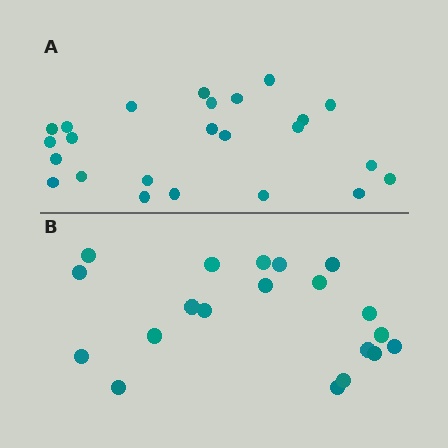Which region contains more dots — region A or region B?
Region A (the top region) has more dots.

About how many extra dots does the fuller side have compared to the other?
Region A has about 4 more dots than region B.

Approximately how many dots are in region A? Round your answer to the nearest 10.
About 20 dots. (The exact count is 24, which rounds to 20.)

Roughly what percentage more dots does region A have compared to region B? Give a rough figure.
About 20% more.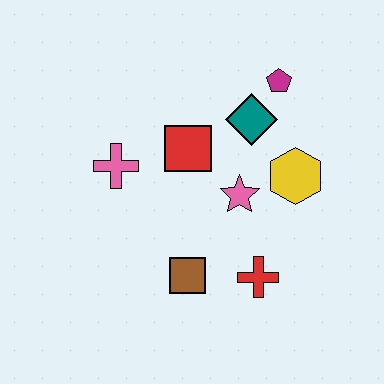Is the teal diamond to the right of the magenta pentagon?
No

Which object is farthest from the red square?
The red cross is farthest from the red square.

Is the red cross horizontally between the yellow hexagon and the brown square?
Yes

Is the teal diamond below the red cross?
No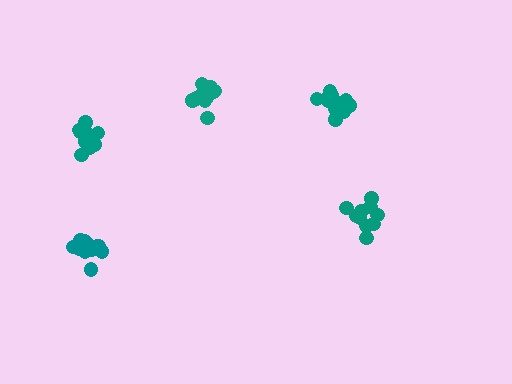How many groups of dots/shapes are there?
There are 5 groups.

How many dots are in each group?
Group 1: 10 dots, Group 2: 16 dots, Group 3: 13 dots, Group 4: 16 dots, Group 5: 16 dots (71 total).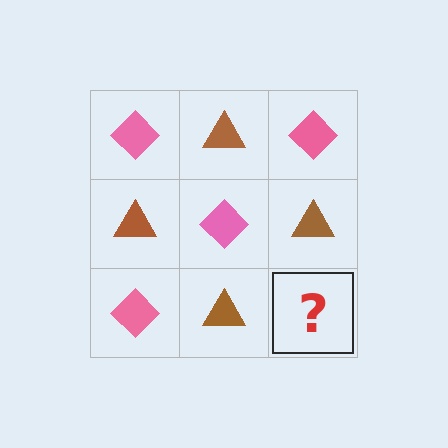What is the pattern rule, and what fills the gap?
The rule is that it alternates pink diamond and brown triangle in a checkerboard pattern. The gap should be filled with a pink diamond.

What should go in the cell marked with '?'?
The missing cell should contain a pink diamond.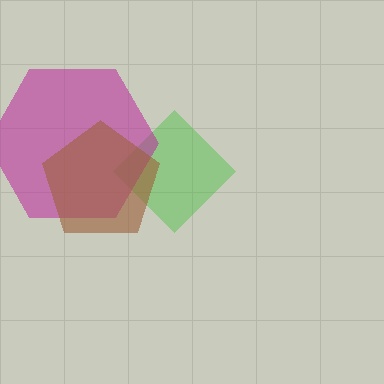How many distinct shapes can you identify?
There are 3 distinct shapes: a green diamond, a magenta hexagon, a brown pentagon.